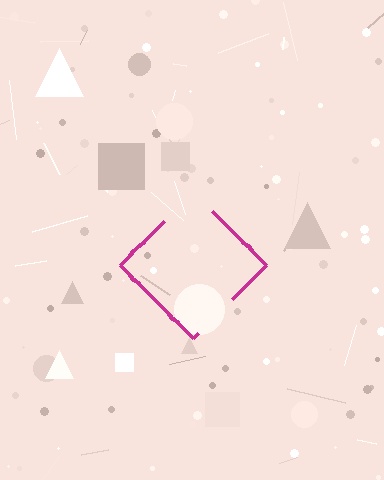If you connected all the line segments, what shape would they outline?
They would outline a diamond.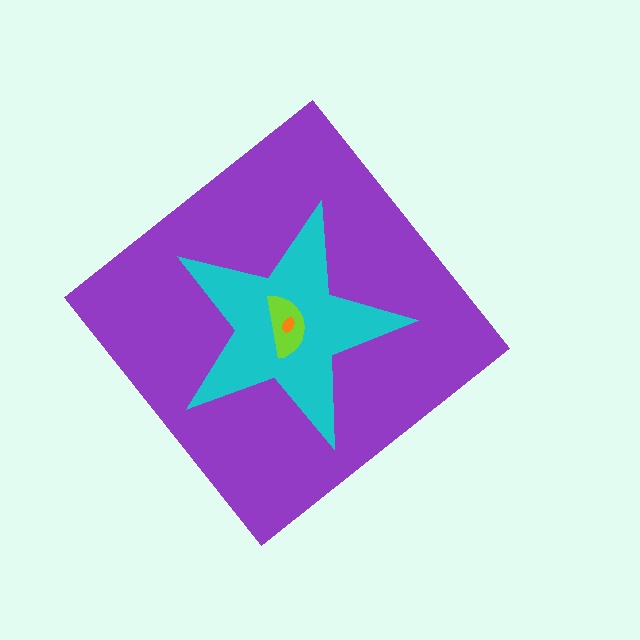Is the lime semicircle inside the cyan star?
Yes.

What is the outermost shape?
The purple diamond.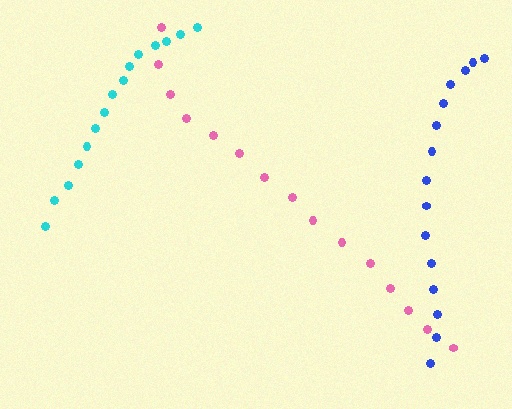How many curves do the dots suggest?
There are 3 distinct paths.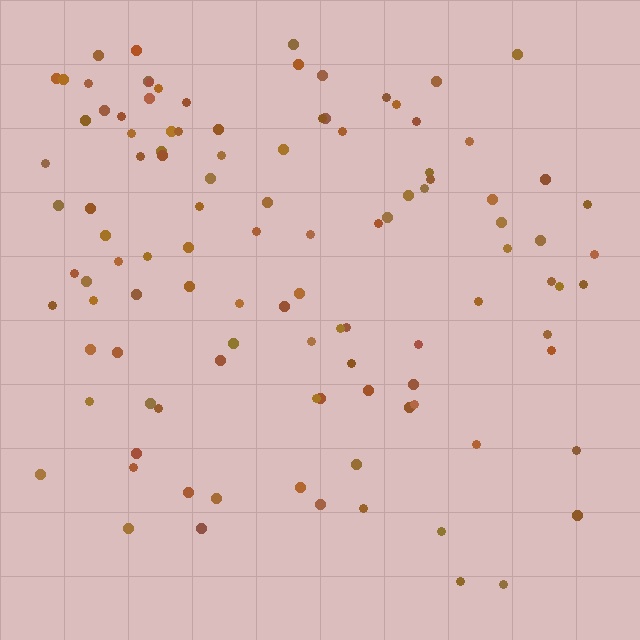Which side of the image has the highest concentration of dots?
The top.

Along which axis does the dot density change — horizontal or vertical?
Vertical.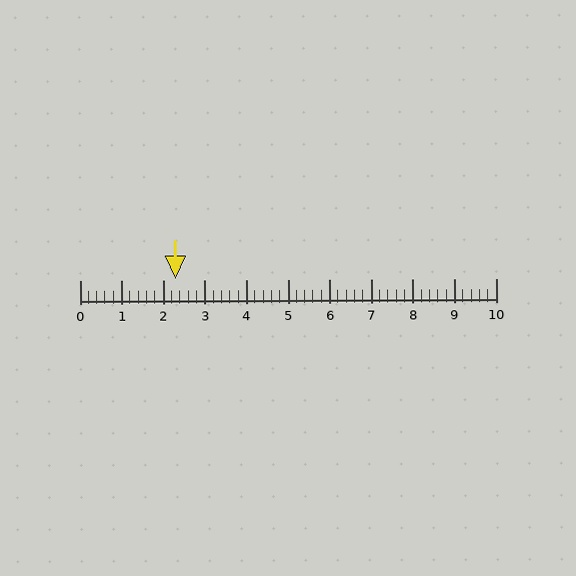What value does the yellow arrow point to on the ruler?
The yellow arrow points to approximately 2.3.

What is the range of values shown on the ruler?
The ruler shows values from 0 to 10.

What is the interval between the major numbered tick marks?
The major tick marks are spaced 1 units apart.